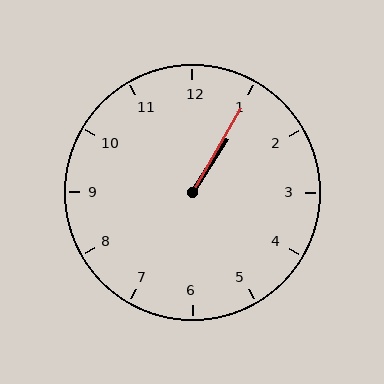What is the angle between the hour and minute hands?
Approximately 2 degrees.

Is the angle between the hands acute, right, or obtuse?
It is acute.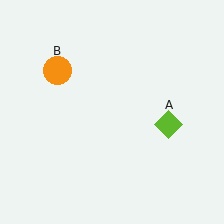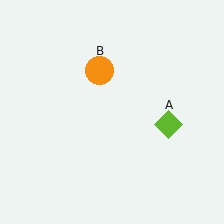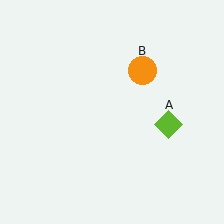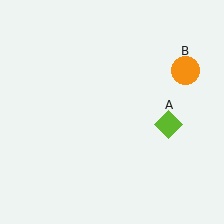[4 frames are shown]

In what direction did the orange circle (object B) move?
The orange circle (object B) moved right.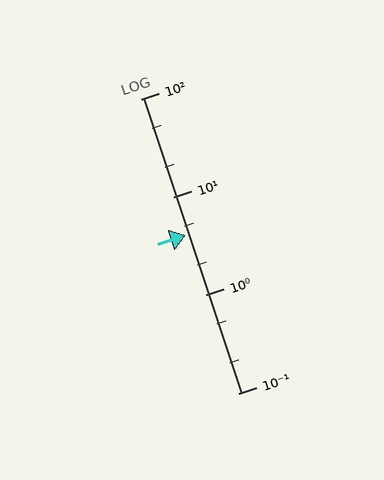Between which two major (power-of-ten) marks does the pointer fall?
The pointer is between 1 and 10.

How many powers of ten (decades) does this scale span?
The scale spans 3 decades, from 0.1 to 100.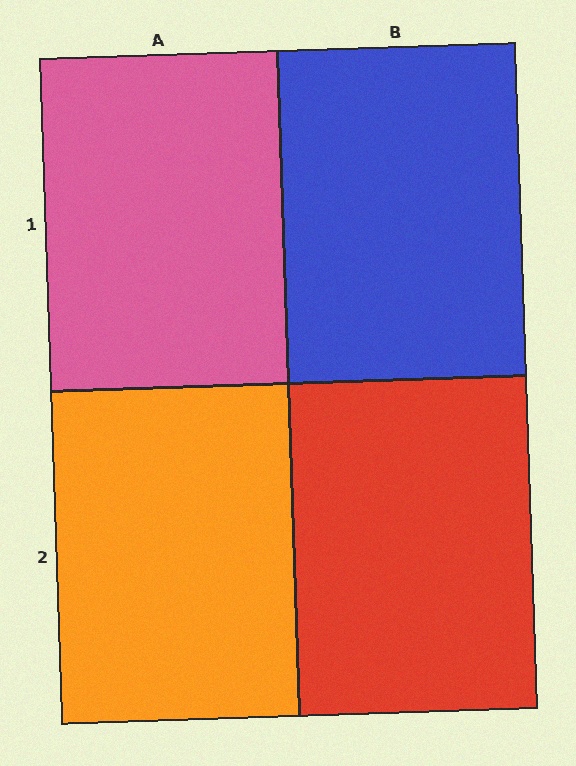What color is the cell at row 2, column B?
Red.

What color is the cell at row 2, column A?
Orange.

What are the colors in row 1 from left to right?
Pink, blue.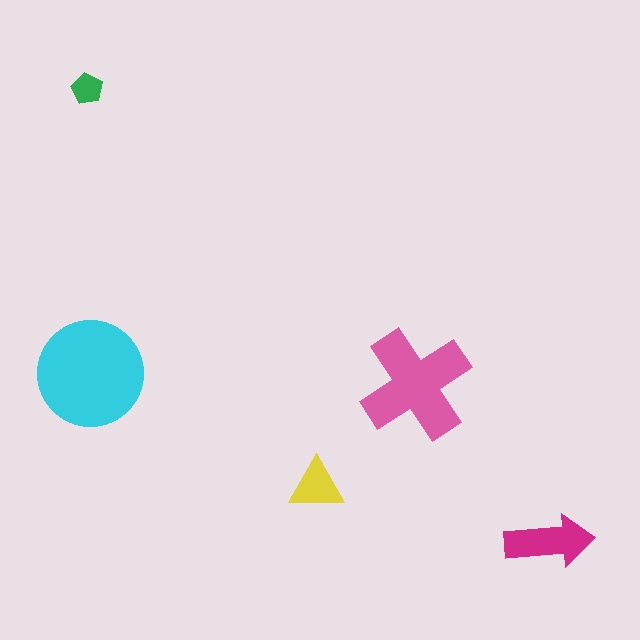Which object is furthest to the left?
The green pentagon is leftmost.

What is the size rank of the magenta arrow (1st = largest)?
3rd.